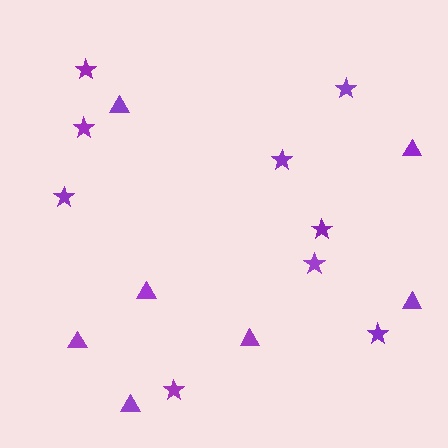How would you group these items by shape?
There are 2 groups: one group of stars (9) and one group of triangles (7).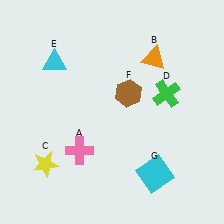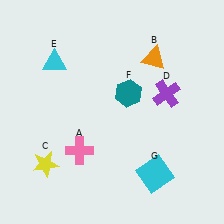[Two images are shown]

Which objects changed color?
D changed from green to purple. F changed from brown to teal.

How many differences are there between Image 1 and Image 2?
There are 2 differences between the two images.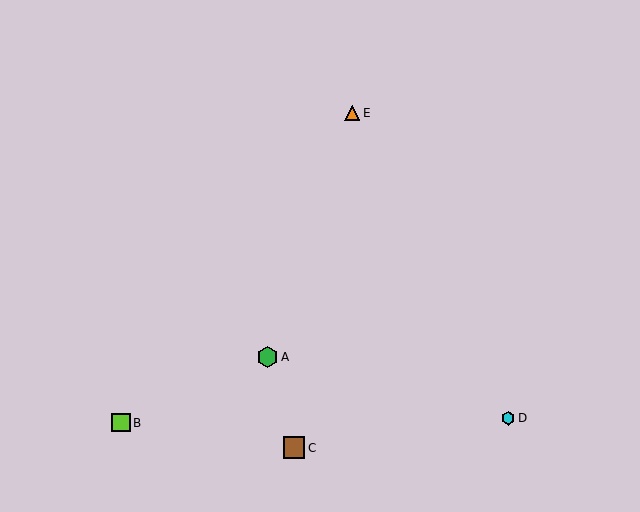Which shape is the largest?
The brown square (labeled C) is the largest.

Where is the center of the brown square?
The center of the brown square is at (294, 448).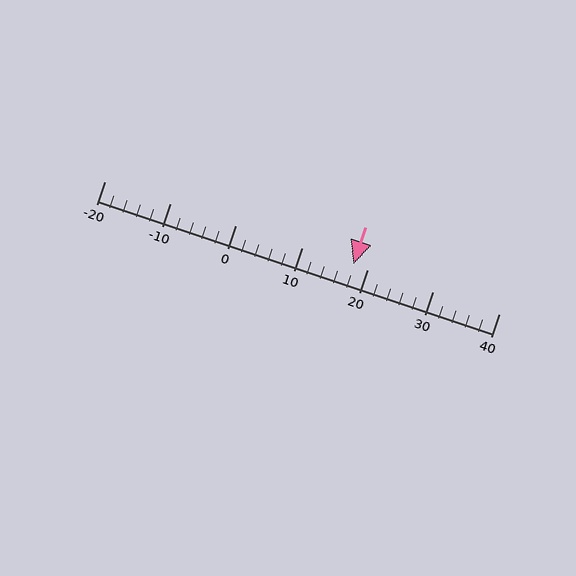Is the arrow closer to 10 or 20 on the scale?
The arrow is closer to 20.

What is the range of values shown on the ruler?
The ruler shows values from -20 to 40.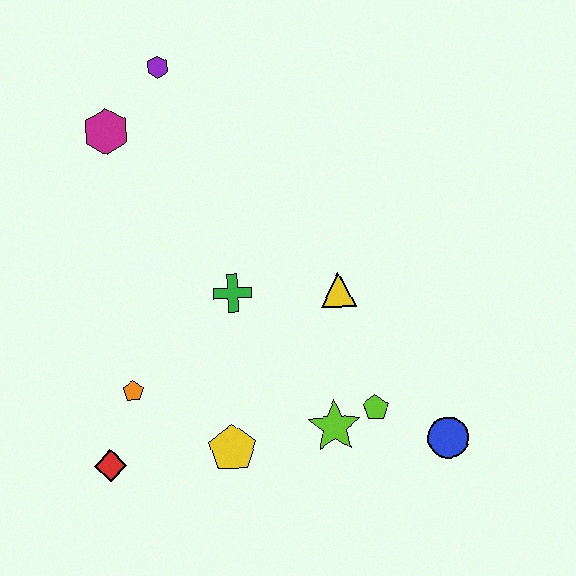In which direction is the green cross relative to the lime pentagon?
The green cross is to the left of the lime pentagon.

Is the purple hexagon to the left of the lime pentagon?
Yes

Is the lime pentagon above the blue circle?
Yes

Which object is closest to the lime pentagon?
The lime star is closest to the lime pentagon.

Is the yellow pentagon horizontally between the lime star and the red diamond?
Yes